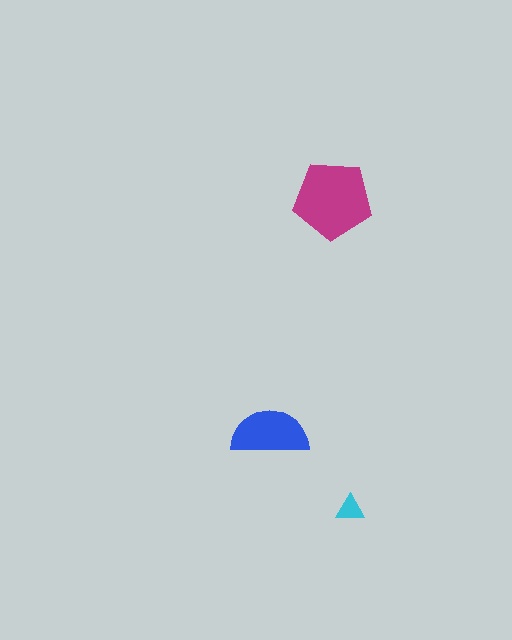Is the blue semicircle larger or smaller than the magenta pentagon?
Smaller.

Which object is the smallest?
The cyan triangle.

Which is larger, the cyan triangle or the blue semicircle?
The blue semicircle.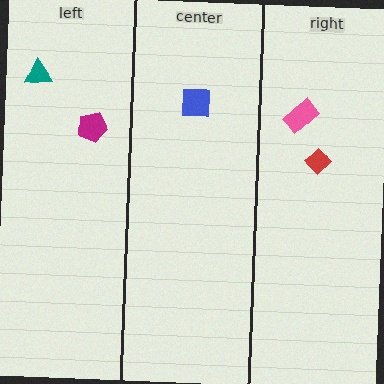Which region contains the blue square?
The center region.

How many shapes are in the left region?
2.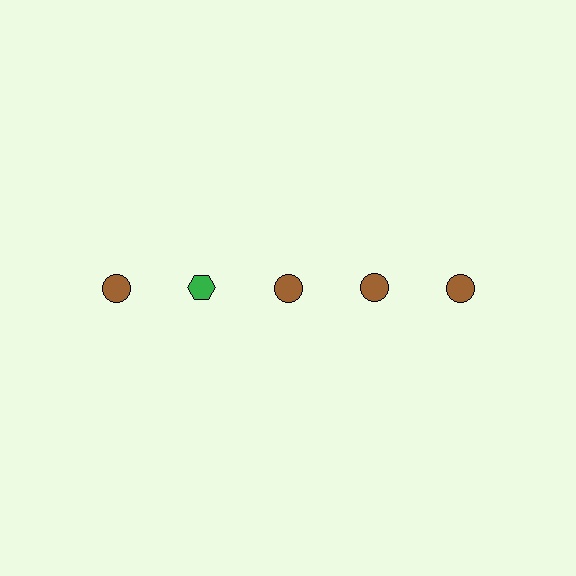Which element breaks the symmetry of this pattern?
The green hexagon in the top row, second from left column breaks the symmetry. All other shapes are brown circles.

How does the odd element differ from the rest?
It differs in both color (green instead of brown) and shape (hexagon instead of circle).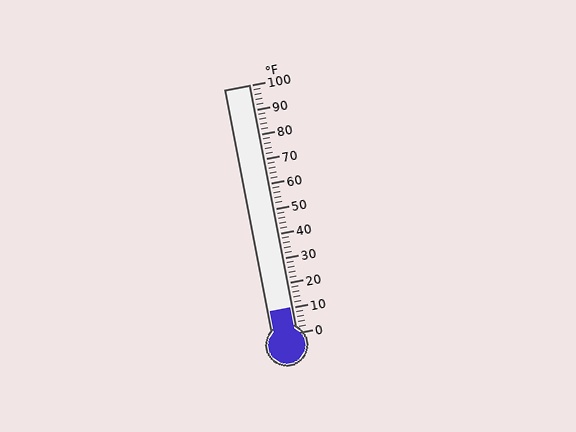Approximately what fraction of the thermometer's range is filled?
The thermometer is filled to approximately 10% of its range.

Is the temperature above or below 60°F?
The temperature is below 60°F.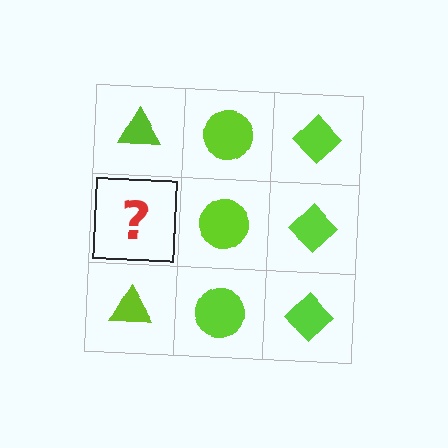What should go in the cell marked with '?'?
The missing cell should contain a lime triangle.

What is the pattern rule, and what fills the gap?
The rule is that each column has a consistent shape. The gap should be filled with a lime triangle.